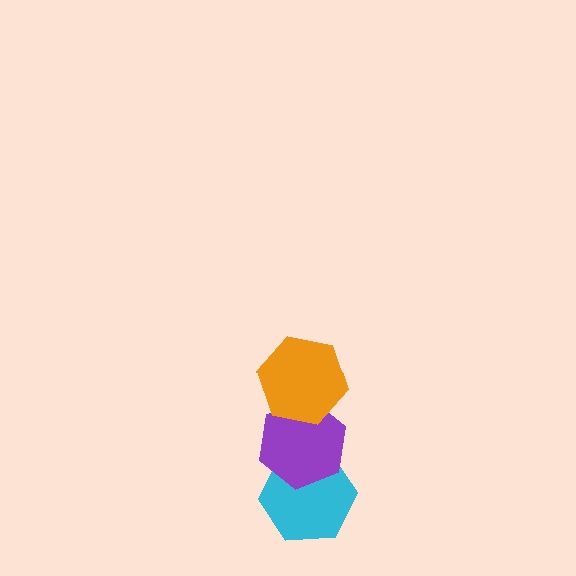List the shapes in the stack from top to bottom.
From top to bottom: the orange hexagon, the purple hexagon, the cyan hexagon.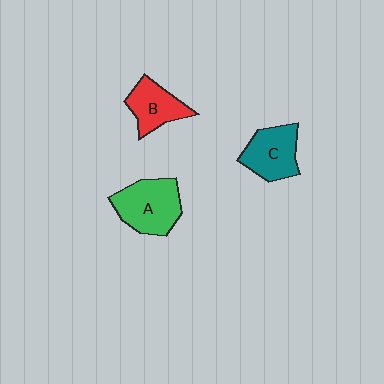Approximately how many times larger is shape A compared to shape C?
Approximately 1.2 times.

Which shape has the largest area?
Shape A (green).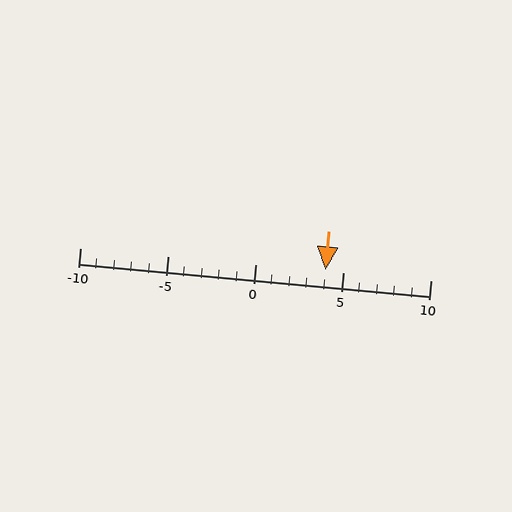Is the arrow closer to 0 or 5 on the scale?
The arrow is closer to 5.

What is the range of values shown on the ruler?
The ruler shows values from -10 to 10.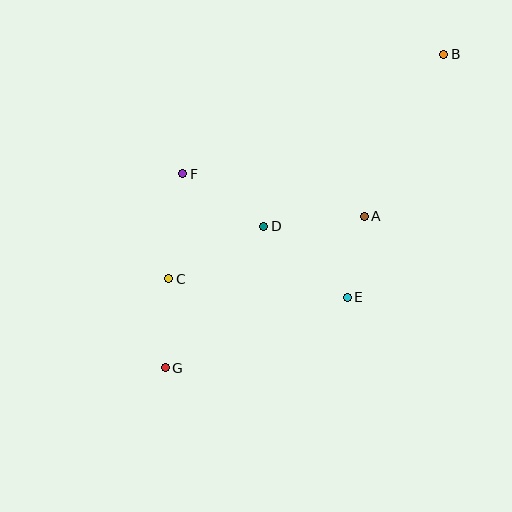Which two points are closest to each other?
Points A and E are closest to each other.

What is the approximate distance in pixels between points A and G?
The distance between A and G is approximately 250 pixels.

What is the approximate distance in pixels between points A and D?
The distance between A and D is approximately 101 pixels.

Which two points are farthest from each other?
Points B and G are farthest from each other.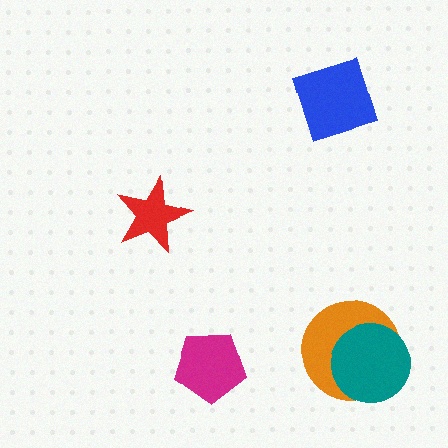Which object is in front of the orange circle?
The teal circle is in front of the orange circle.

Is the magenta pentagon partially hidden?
No, no other shape covers it.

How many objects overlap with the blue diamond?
0 objects overlap with the blue diamond.